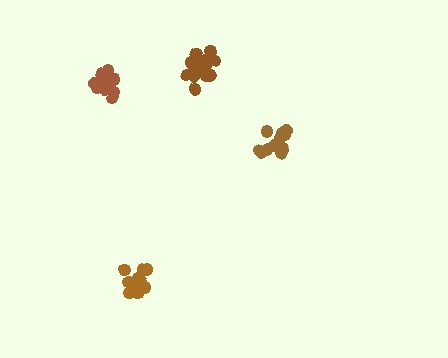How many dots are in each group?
Group 1: 15 dots, Group 2: 12 dots, Group 3: 12 dots, Group 4: 17 dots (56 total).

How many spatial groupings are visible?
There are 4 spatial groupings.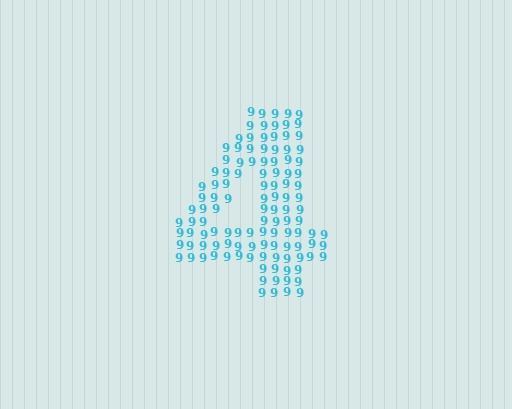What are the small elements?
The small elements are digit 9's.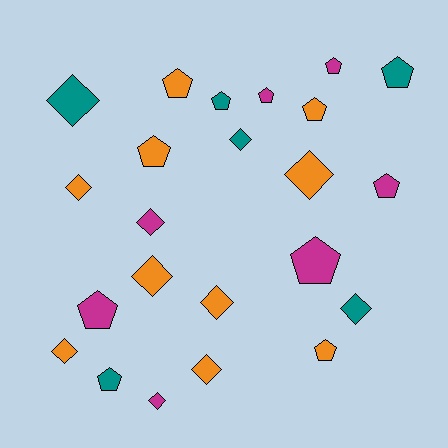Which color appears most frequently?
Orange, with 10 objects.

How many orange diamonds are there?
There are 6 orange diamonds.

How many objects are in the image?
There are 23 objects.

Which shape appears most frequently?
Pentagon, with 12 objects.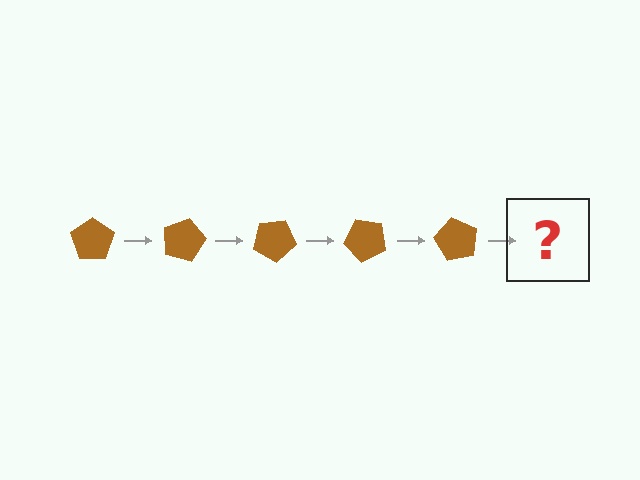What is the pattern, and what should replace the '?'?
The pattern is that the pentagon rotates 15 degrees each step. The '?' should be a brown pentagon rotated 75 degrees.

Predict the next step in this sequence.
The next step is a brown pentagon rotated 75 degrees.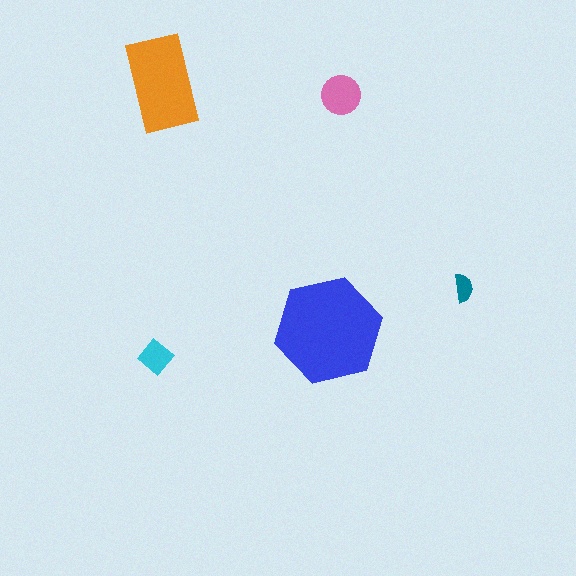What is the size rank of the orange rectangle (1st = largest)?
2nd.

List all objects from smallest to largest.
The teal semicircle, the cyan diamond, the pink circle, the orange rectangle, the blue hexagon.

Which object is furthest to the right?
The teal semicircle is rightmost.